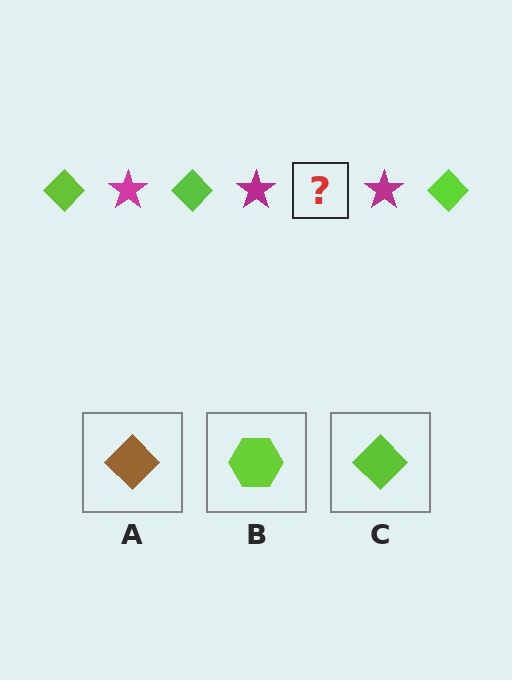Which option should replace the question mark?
Option C.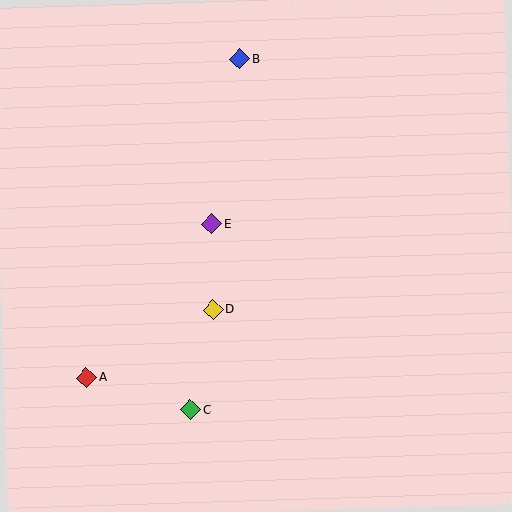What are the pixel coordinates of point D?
Point D is at (213, 310).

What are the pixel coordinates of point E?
Point E is at (212, 224).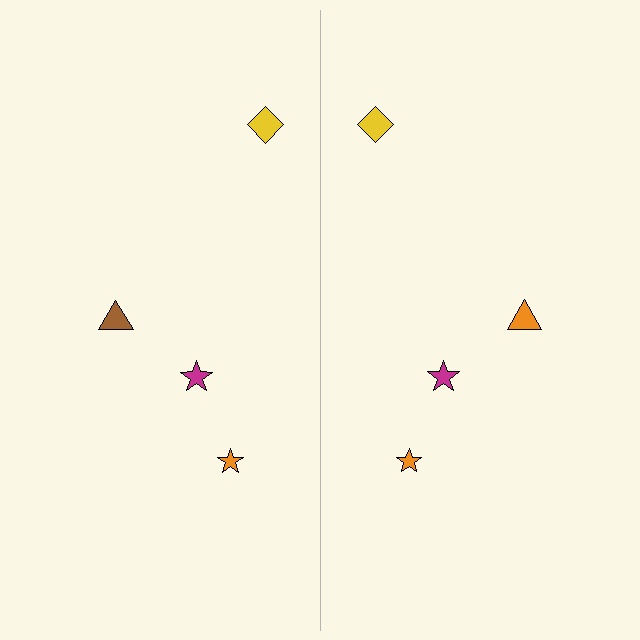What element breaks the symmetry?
The orange triangle on the right side breaks the symmetry — its mirror counterpart is brown.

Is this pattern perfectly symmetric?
No, the pattern is not perfectly symmetric. The orange triangle on the right side breaks the symmetry — its mirror counterpart is brown.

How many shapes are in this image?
There are 8 shapes in this image.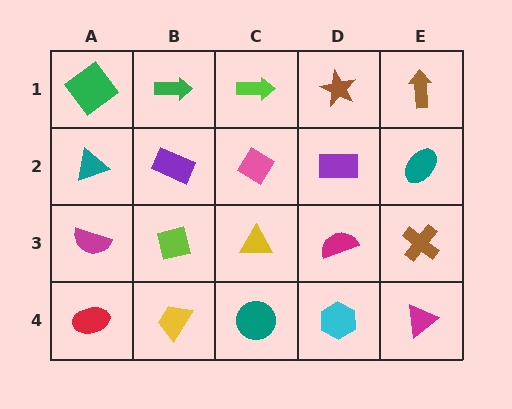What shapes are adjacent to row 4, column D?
A magenta semicircle (row 3, column D), a teal circle (row 4, column C), a magenta triangle (row 4, column E).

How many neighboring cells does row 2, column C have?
4.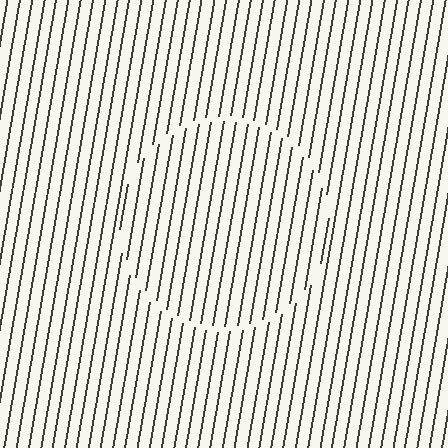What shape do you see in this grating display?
An illusory circle. The interior of the shape contains the same grating, shifted by half a period — the contour is defined by the phase discontinuity where line-ends from the inner and outer gratings abut.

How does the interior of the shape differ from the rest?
The interior of the shape contains the same grating, shifted by half a period — the contour is defined by the phase discontinuity where line-ends from the inner and outer gratings abut.